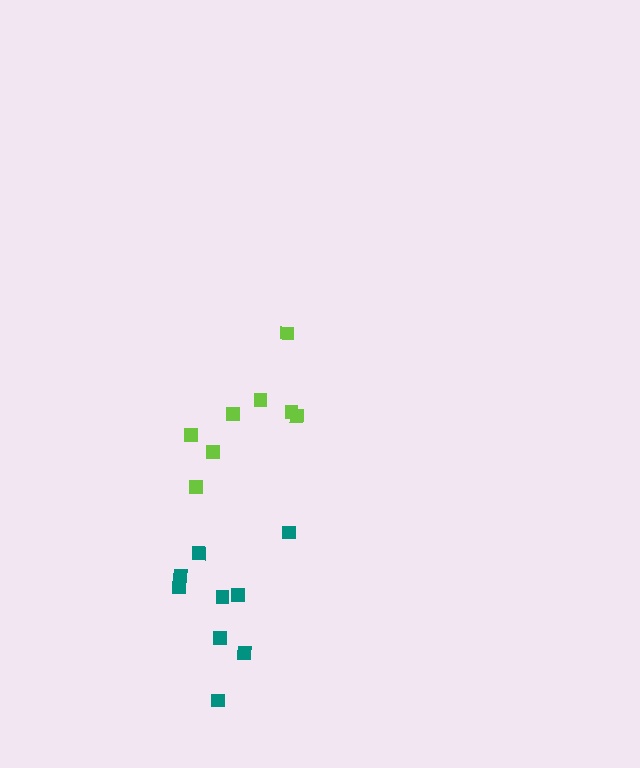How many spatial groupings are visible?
There are 2 spatial groupings.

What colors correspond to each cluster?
The clusters are colored: lime, teal.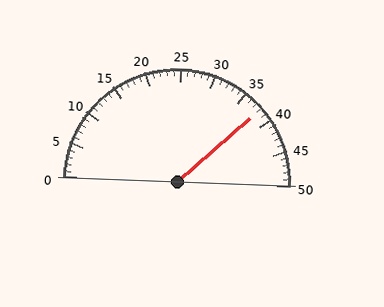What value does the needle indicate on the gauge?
The needle indicates approximately 38.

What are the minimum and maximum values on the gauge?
The gauge ranges from 0 to 50.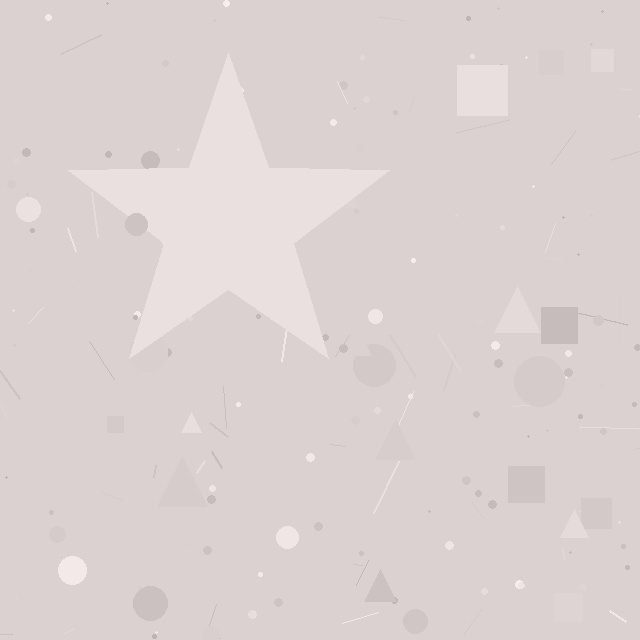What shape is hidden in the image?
A star is hidden in the image.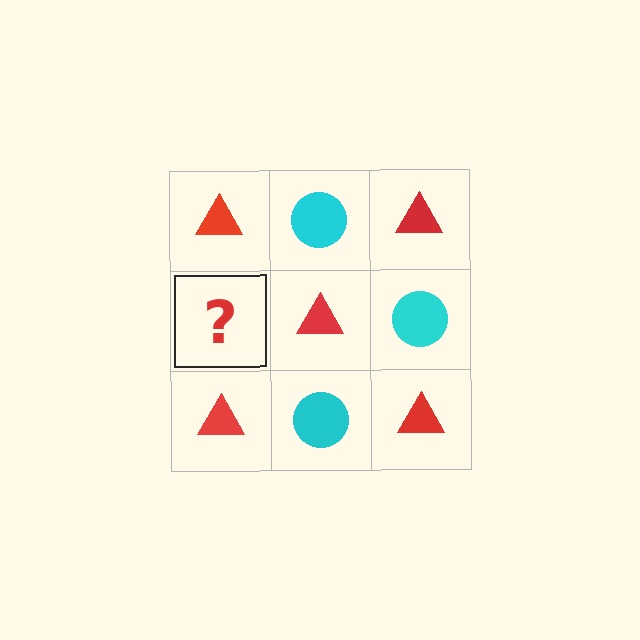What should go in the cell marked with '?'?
The missing cell should contain a cyan circle.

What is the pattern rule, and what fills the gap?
The rule is that it alternates red triangle and cyan circle in a checkerboard pattern. The gap should be filled with a cyan circle.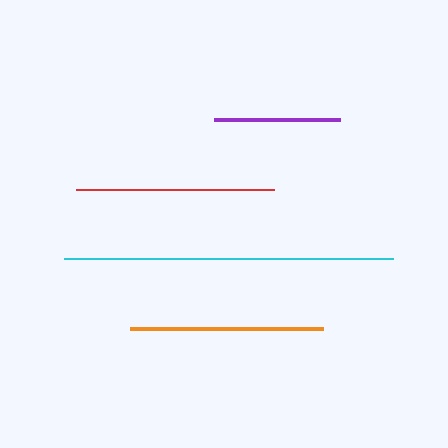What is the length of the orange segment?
The orange segment is approximately 193 pixels long.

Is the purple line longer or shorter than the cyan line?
The cyan line is longer than the purple line.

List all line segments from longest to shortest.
From longest to shortest: cyan, red, orange, purple.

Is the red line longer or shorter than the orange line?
The red line is longer than the orange line.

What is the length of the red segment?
The red segment is approximately 198 pixels long.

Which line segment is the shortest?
The purple line is the shortest at approximately 125 pixels.